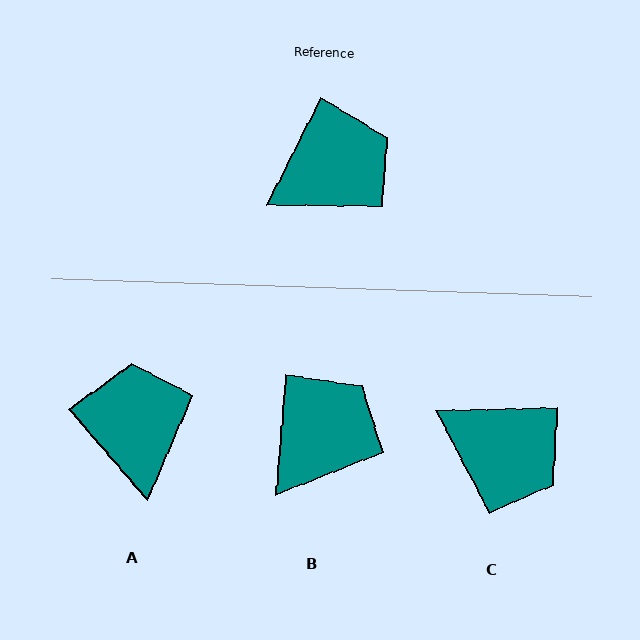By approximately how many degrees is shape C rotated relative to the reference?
Approximately 62 degrees clockwise.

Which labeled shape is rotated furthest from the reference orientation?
A, about 67 degrees away.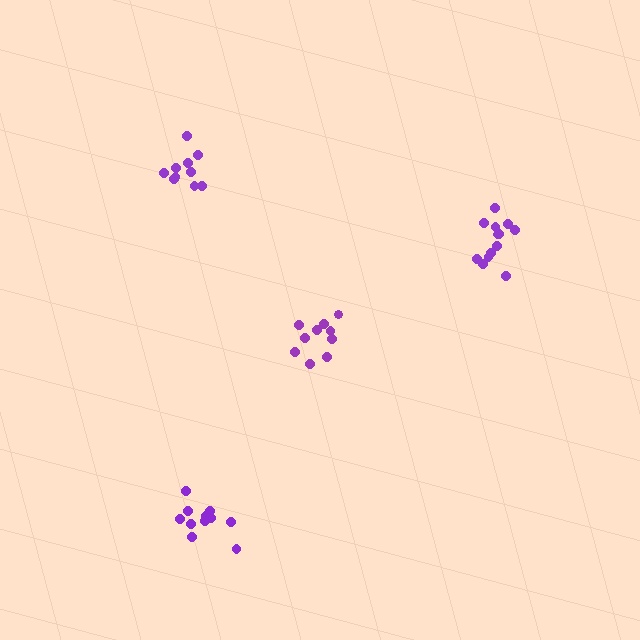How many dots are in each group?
Group 1: 10 dots, Group 2: 13 dots, Group 3: 10 dots, Group 4: 11 dots (44 total).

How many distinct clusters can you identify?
There are 4 distinct clusters.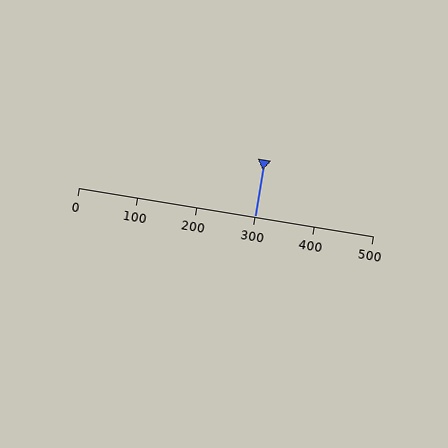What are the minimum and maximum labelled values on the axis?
The axis runs from 0 to 500.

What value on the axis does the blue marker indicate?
The marker indicates approximately 300.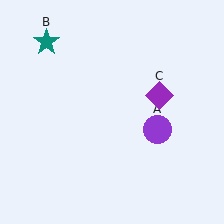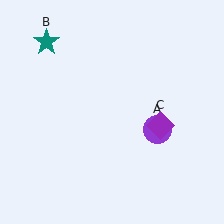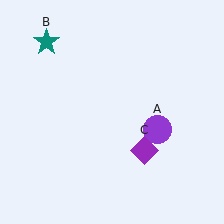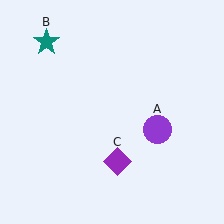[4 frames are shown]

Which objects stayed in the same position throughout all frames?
Purple circle (object A) and teal star (object B) remained stationary.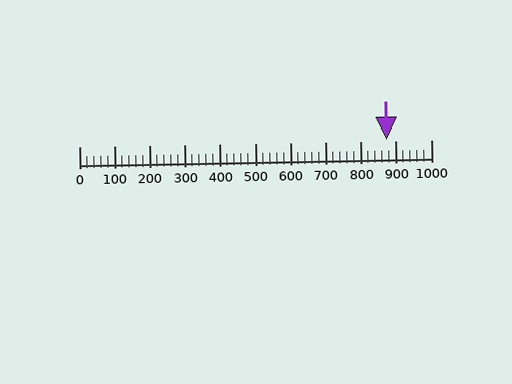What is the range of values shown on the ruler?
The ruler shows values from 0 to 1000.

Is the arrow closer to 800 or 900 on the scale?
The arrow is closer to 900.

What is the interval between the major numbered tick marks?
The major tick marks are spaced 100 units apart.